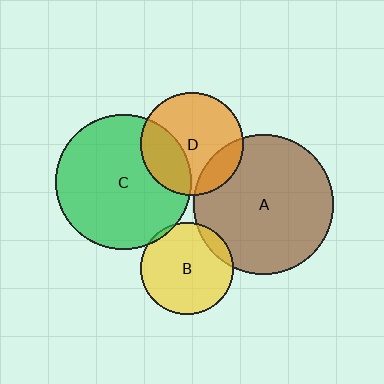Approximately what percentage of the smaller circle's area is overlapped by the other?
Approximately 15%.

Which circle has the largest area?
Circle A (brown).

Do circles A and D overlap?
Yes.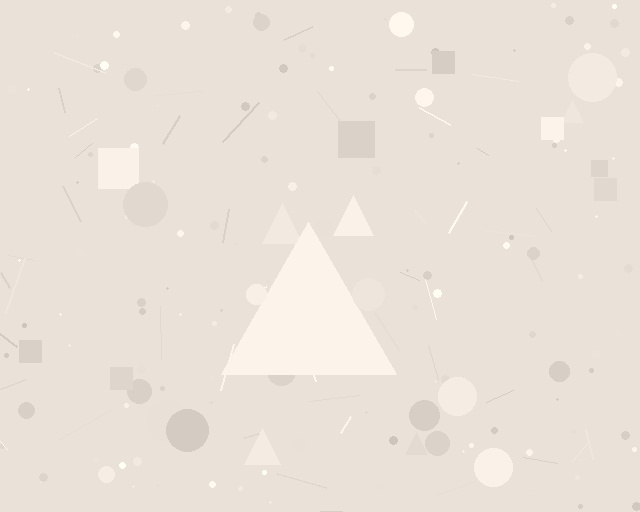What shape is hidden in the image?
A triangle is hidden in the image.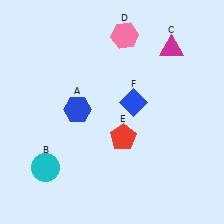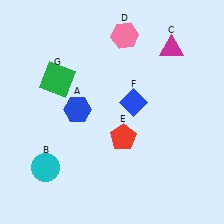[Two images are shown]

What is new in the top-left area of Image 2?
A green square (G) was added in the top-left area of Image 2.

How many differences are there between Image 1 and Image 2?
There is 1 difference between the two images.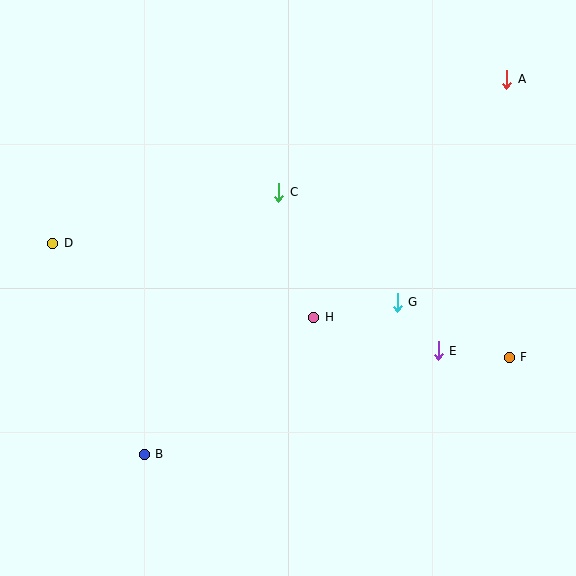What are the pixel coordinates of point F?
Point F is at (509, 357).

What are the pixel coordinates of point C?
Point C is at (279, 192).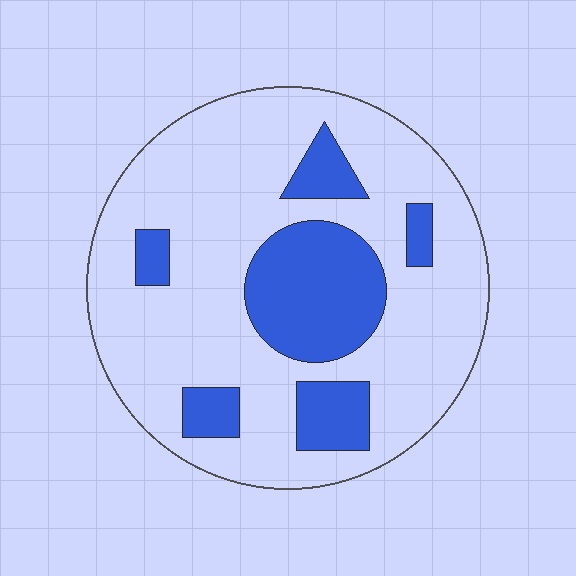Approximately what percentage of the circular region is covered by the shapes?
Approximately 25%.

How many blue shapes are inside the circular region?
6.